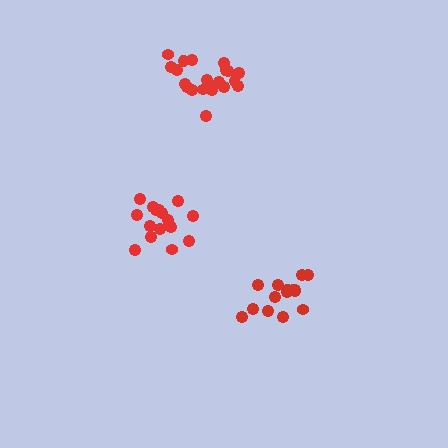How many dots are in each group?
Group 1: 15 dots, Group 2: 21 dots, Group 3: 17 dots (53 total).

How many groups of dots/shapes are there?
There are 3 groups.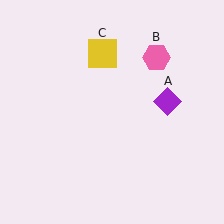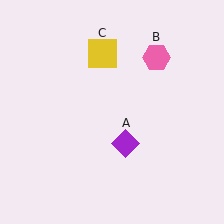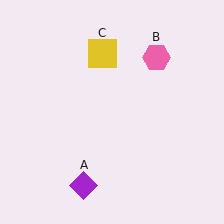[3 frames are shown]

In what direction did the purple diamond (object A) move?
The purple diamond (object A) moved down and to the left.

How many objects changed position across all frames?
1 object changed position: purple diamond (object A).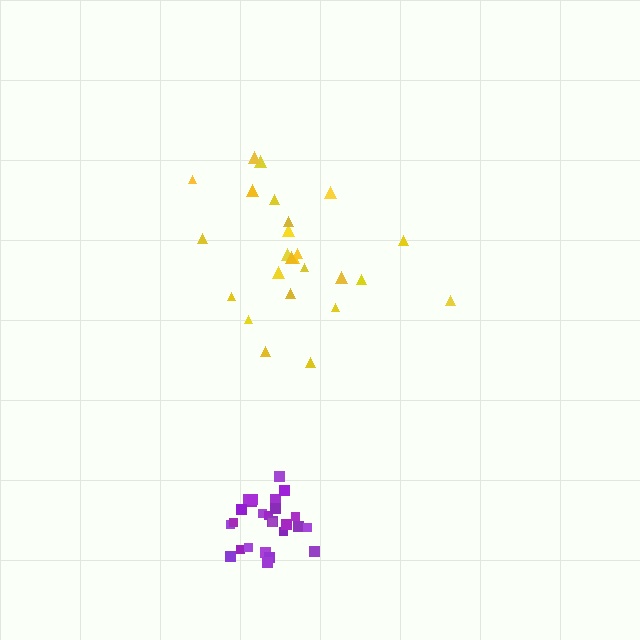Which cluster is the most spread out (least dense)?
Yellow.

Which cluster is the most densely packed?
Purple.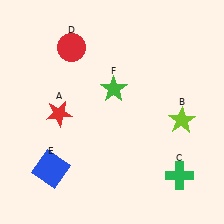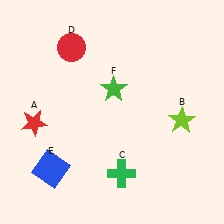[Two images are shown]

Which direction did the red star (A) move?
The red star (A) moved left.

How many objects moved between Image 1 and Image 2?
2 objects moved between the two images.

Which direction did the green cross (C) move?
The green cross (C) moved left.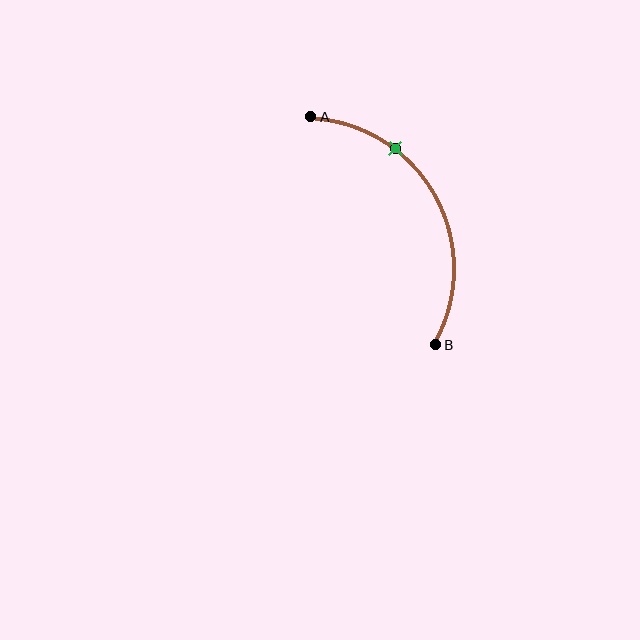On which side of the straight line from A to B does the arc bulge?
The arc bulges to the right of the straight line connecting A and B.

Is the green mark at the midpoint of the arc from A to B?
No. The green mark lies on the arc but is closer to endpoint A. The arc midpoint would be at the point on the curve equidistant along the arc from both A and B.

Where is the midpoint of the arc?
The arc midpoint is the point on the curve farthest from the straight line joining A and B. It sits to the right of that line.